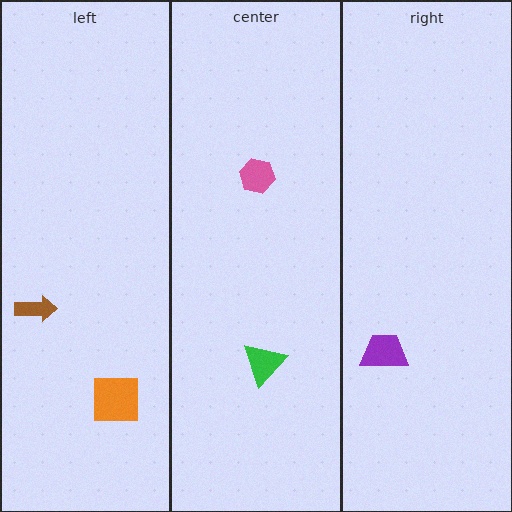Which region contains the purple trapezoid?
The right region.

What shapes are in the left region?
The orange square, the brown arrow.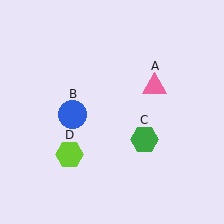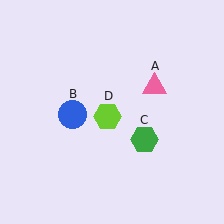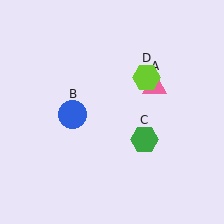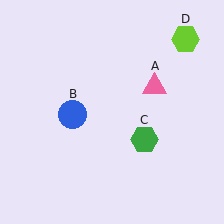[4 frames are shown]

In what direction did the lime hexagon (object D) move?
The lime hexagon (object D) moved up and to the right.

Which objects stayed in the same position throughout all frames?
Pink triangle (object A) and blue circle (object B) and green hexagon (object C) remained stationary.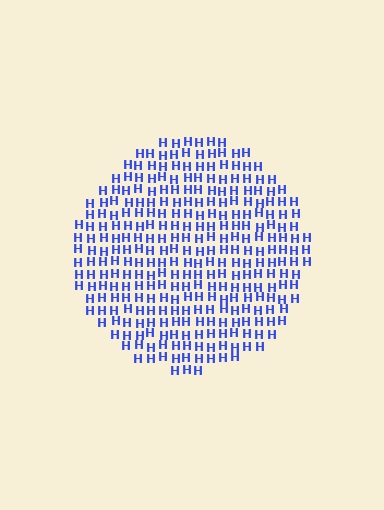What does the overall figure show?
The overall figure shows a circle.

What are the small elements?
The small elements are letter H's.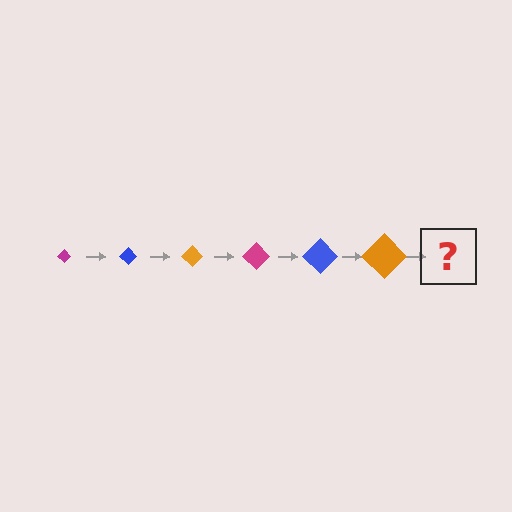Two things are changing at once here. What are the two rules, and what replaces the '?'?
The two rules are that the diamond grows larger each step and the color cycles through magenta, blue, and orange. The '?' should be a magenta diamond, larger than the previous one.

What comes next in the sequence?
The next element should be a magenta diamond, larger than the previous one.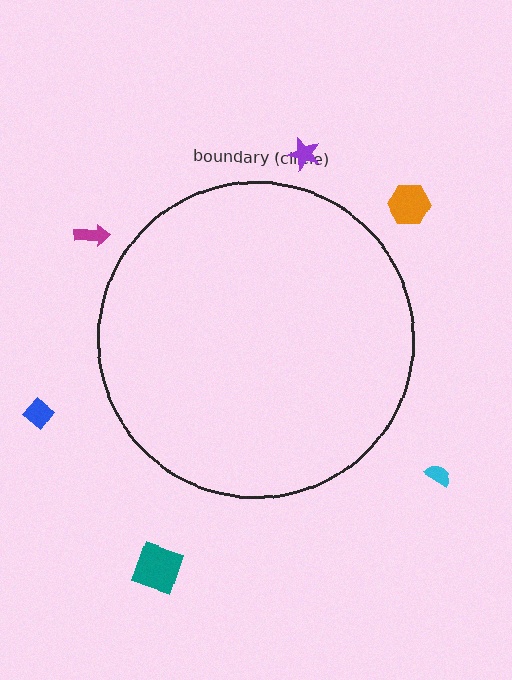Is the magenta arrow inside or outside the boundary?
Outside.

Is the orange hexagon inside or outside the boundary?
Outside.